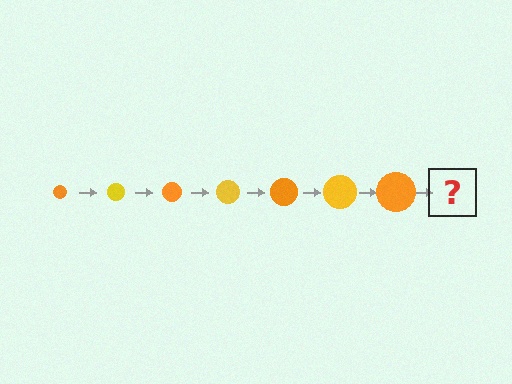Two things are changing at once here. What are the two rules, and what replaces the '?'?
The two rules are that the circle grows larger each step and the color cycles through orange and yellow. The '?' should be a yellow circle, larger than the previous one.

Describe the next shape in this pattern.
It should be a yellow circle, larger than the previous one.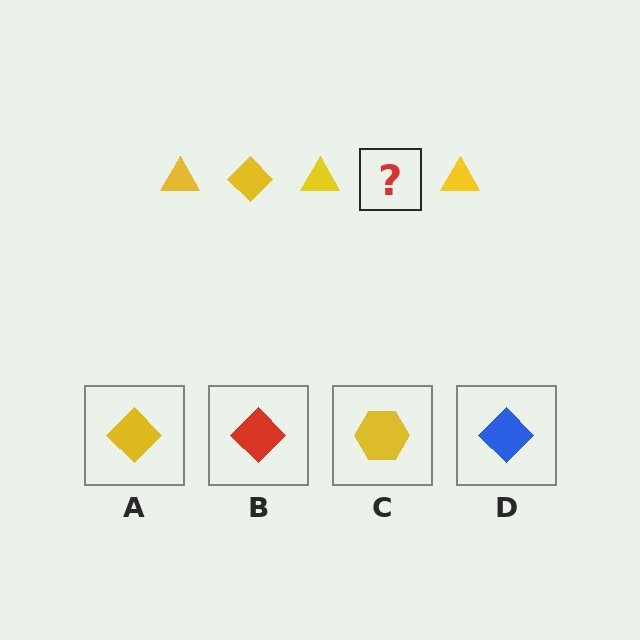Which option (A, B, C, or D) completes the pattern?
A.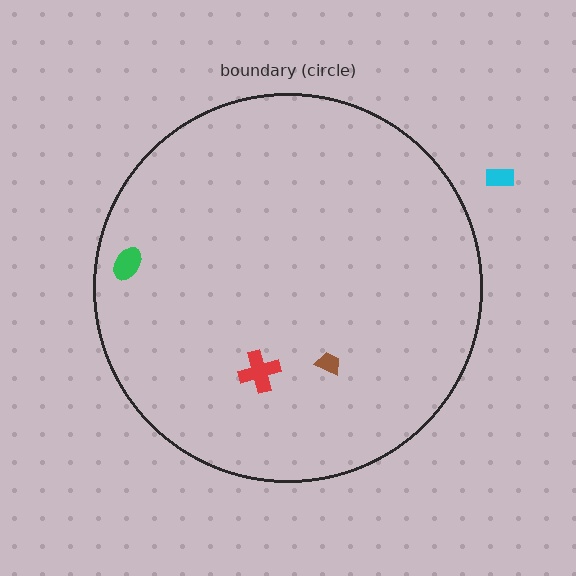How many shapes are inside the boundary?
3 inside, 1 outside.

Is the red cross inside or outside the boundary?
Inside.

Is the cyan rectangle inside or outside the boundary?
Outside.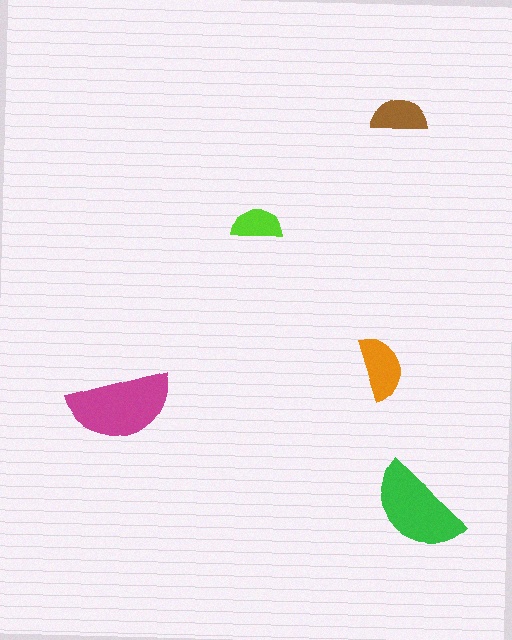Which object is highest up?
The brown semicircle is topmost.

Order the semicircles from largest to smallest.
the magenta one, the green one, the orange one, the brown one, the lime one.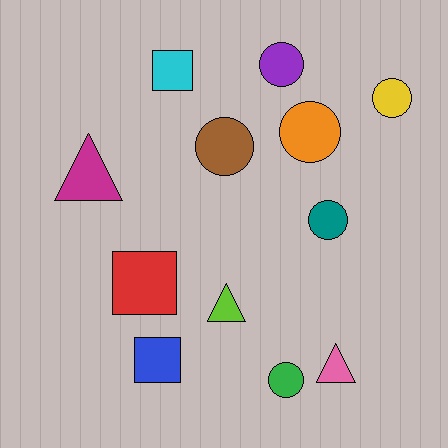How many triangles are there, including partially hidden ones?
There are 3 triangles.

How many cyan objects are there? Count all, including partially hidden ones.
There is 1 cyan object.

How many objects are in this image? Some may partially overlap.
There are 12 objects.